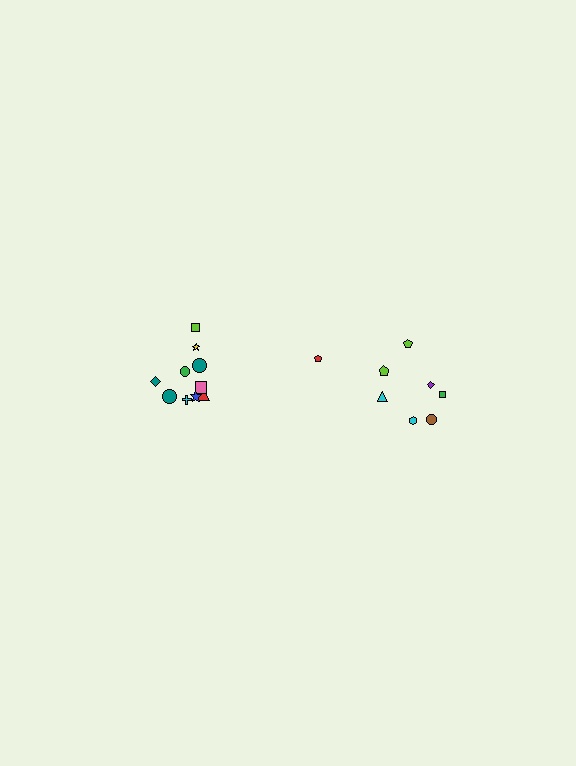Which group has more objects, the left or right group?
The left group.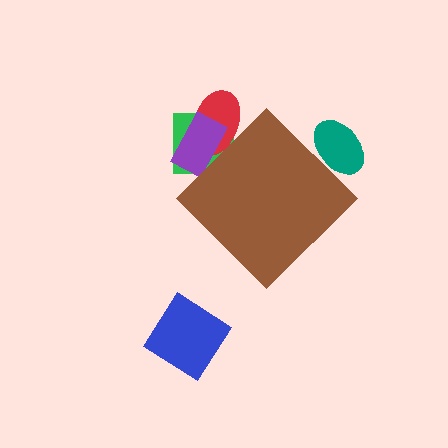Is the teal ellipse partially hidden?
Yes, the teal ellipse is partially hidden behind the brown diamond.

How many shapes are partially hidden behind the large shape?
4 shapes are partially hidden.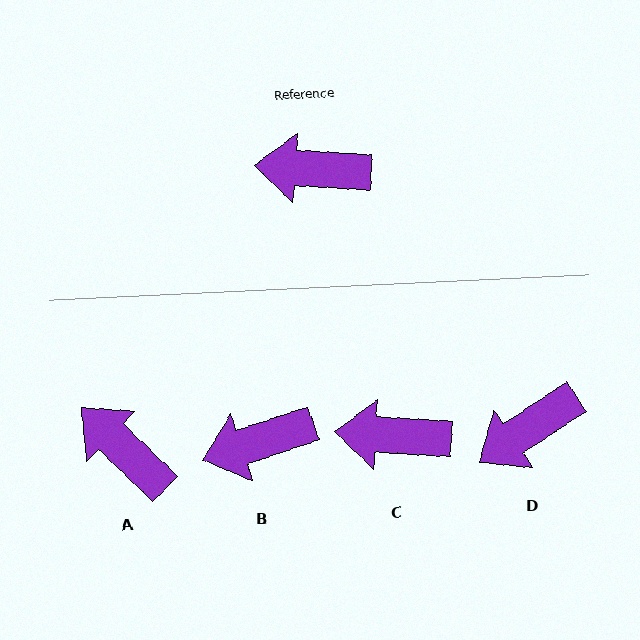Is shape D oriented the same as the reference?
No, it is off by about 37 degrees.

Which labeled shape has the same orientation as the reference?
C.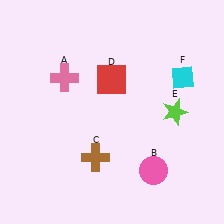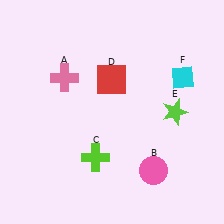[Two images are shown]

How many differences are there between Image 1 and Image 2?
There is 1 difference between the two images.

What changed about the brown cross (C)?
In Image 1, C is brown. In Image 2, it changed to lime.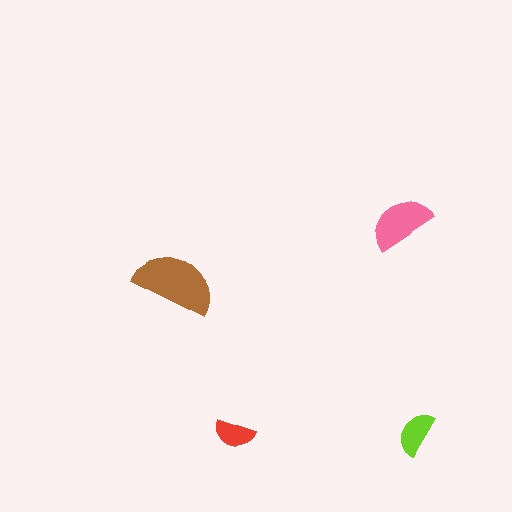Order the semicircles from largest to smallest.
the brown one, the pink one, the lime one, the red one.